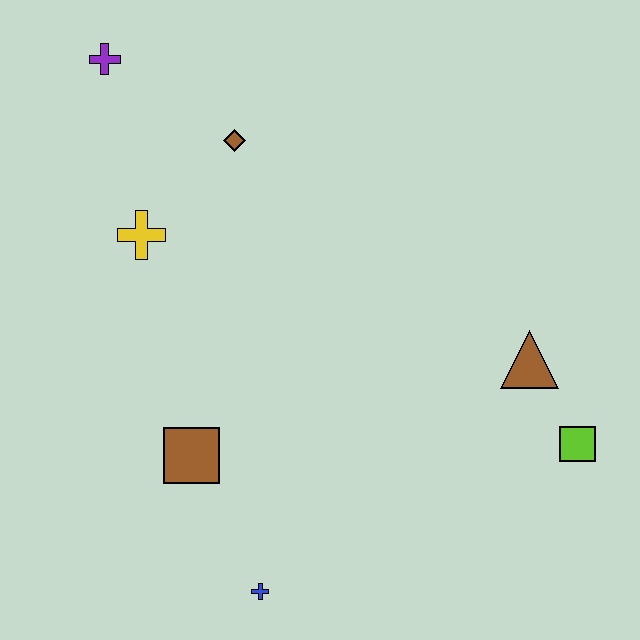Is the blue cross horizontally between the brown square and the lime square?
Yes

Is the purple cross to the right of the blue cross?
No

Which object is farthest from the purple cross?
The lime square is farthest from the purple cross.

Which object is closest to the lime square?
The brown triangle is closest to the lime square.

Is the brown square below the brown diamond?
Yes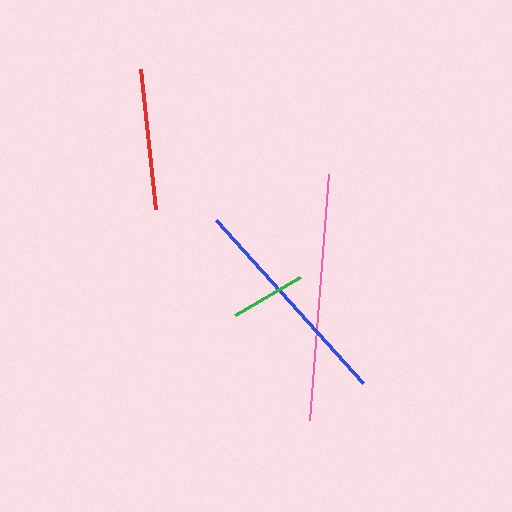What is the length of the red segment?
The red segment is approximately 141 pixels long.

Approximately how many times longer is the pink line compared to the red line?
The pink line is approximately 1.7 times the length of the red line.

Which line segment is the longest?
The pink line is the longest at approximately 246 pixels.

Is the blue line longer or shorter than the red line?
The blue line is longer than the red line.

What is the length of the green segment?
The green segment is approximately 75 pixels long.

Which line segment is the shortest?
The green line is the shortest at approximately 75 pixels.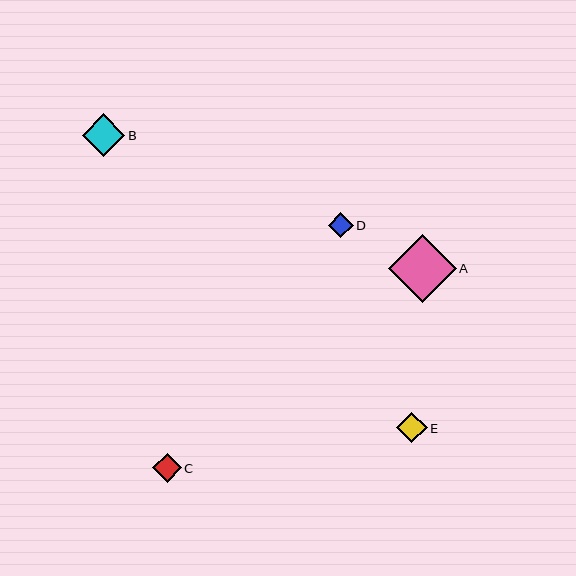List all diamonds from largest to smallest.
From largest to smallest: A, B, E, C, D.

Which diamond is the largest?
Diamond A is the largest with a size of approximately 68 pixels.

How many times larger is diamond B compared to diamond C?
Diamond B is approximately 1.5 times the size of diamond C.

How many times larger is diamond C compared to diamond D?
Diamond C is approximately 1.1 times the size of diamond D.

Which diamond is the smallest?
Diamond D is the smallest with a size of approximately 25 pixels.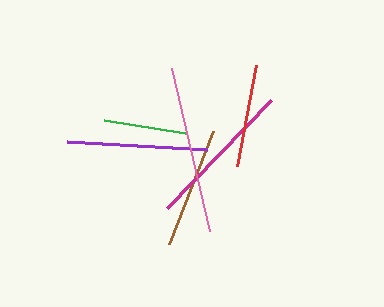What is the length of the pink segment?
The pink segment is approximately 167 pixels long.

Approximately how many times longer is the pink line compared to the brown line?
The pink line is approximately 1.4 times the length of the brown line.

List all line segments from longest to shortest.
From longest to shortest: pink, magenta, purple, brown, red, green.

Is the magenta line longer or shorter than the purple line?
The magenta line is longer than the purple line.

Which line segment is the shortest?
The green line is the shortest at approximately 82 pixels.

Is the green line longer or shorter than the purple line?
The purple line is longer than the green line.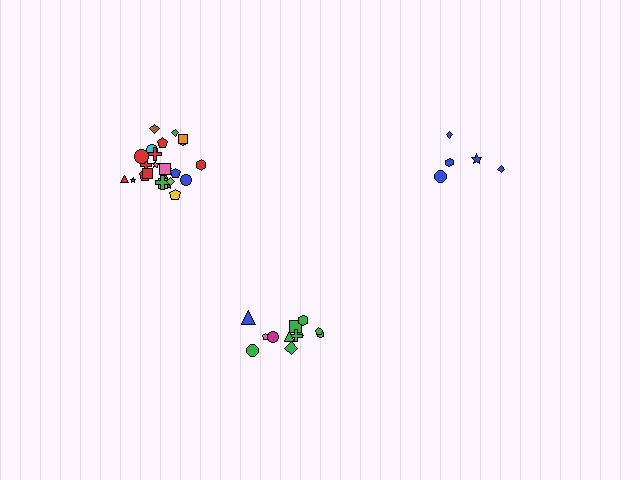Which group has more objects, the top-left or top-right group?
The top-left group.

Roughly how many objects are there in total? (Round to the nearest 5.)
Roughly 40 objects in total.